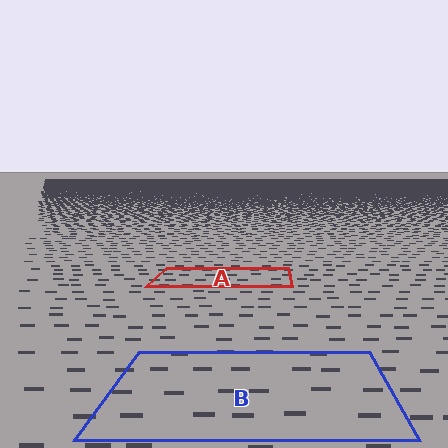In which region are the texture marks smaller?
The texture marks are smaller in region A, because it is farther away.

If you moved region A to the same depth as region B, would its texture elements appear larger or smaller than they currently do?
They would appear larger. At a closer depth, the same texture elements are projected at a bigger on-screen size.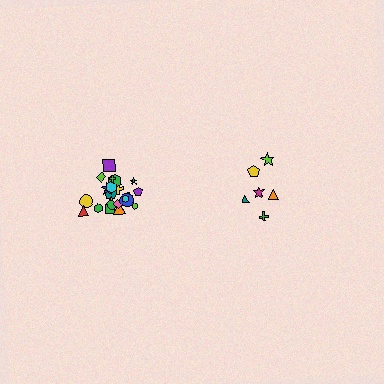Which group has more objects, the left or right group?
The left group.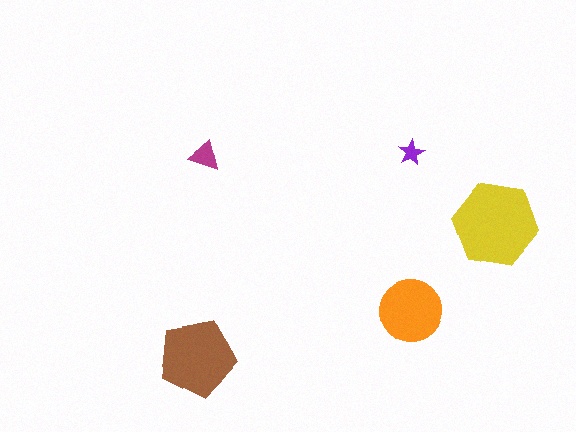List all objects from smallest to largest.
The purple star, the magenta triangle, the orange circle, the brown pentagon, the yellow hexagon.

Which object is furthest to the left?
The brown pentagon is leftmost.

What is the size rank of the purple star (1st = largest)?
5th.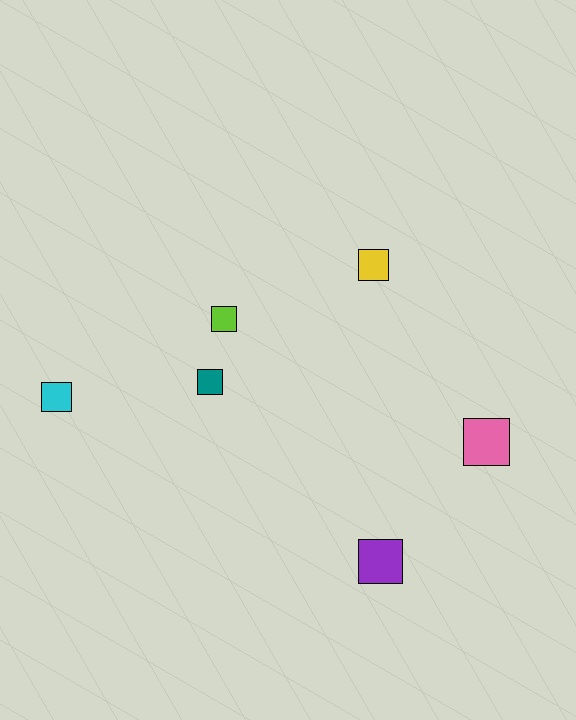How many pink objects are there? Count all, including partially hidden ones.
There is 1 pink object.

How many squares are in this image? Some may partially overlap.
There are 6 squares.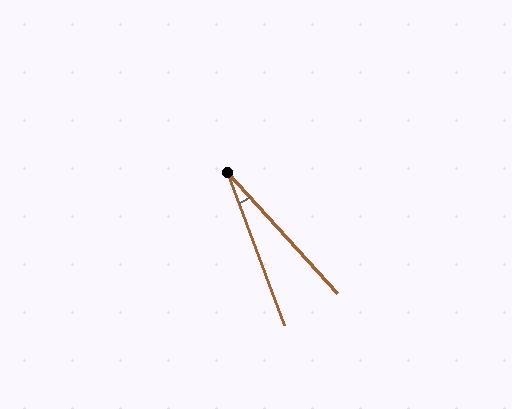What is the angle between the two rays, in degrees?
Approximately 22 degrees.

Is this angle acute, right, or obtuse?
It is acute.